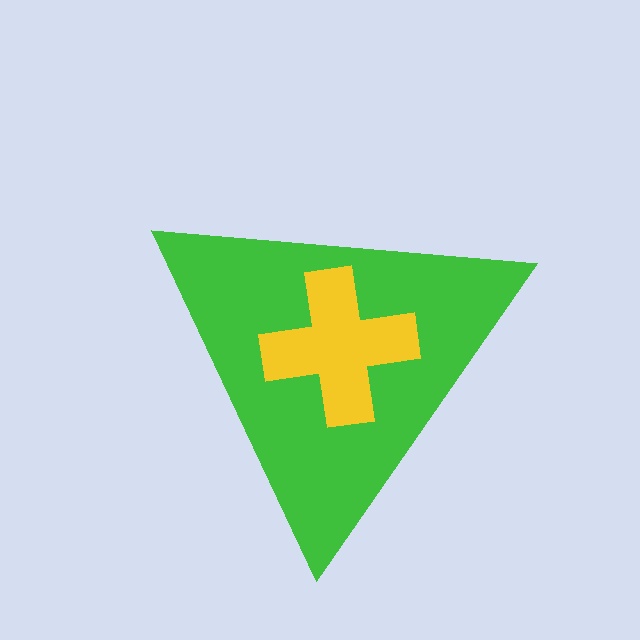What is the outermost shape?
The green triangle.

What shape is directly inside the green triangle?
The yellow cross.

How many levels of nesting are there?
2.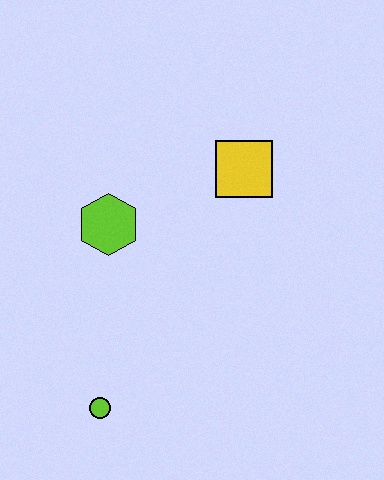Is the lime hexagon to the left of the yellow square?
Yes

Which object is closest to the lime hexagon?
The yellow square is closest to the lime hexagon.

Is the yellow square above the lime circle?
Yes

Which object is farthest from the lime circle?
The yellow square is farthest from the lime circle.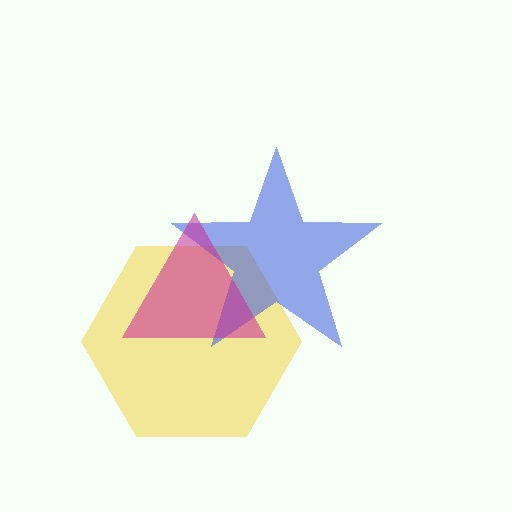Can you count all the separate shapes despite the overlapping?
Yes, there are 3 separate shapes.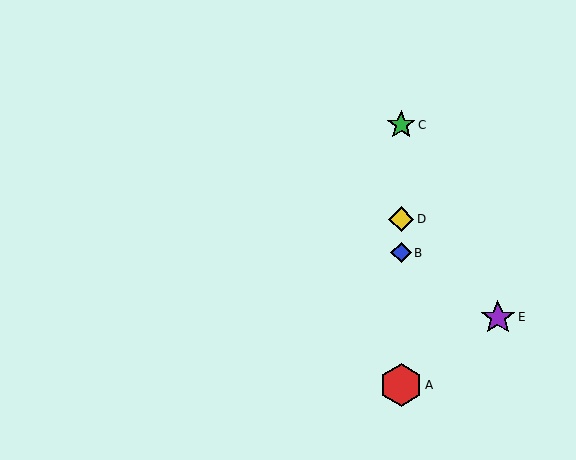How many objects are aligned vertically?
4 objects (A, B, C, D) are aligned vertically.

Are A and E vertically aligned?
No, A is at x≈401 and E is at x≈498.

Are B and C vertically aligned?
Yes, both are at x≈401.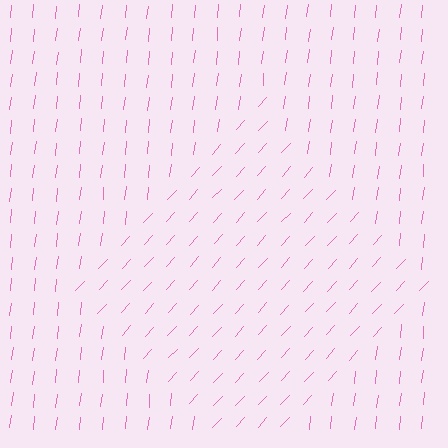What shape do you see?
I see a diamond.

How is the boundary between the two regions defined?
The boundary is defined purely by a change in line orientation (approximately 36 degrees difference). All lines are the same color and thickness.